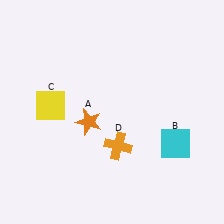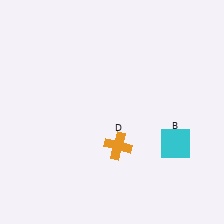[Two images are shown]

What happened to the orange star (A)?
The orange star (A) was removed in Image 2. It was in the bottom-left area of Image 1.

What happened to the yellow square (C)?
The yellow square (C) was removed in Image 2. It was in the top-left area of Image 1.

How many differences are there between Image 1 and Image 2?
There are 2 differences between the two images.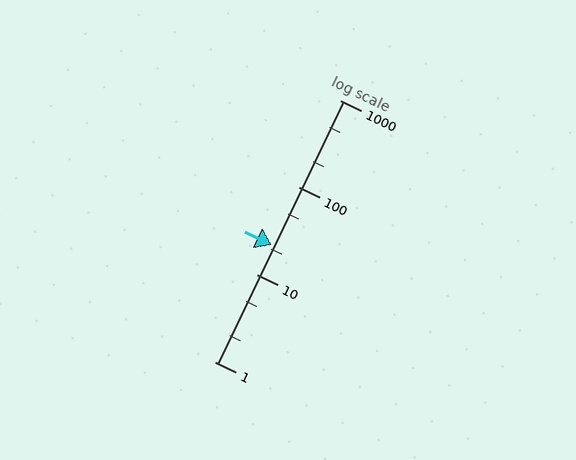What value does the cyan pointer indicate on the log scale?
The pointer indicates approximately 22.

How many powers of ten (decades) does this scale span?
The scale spans 3 decades, from 1 to 1000.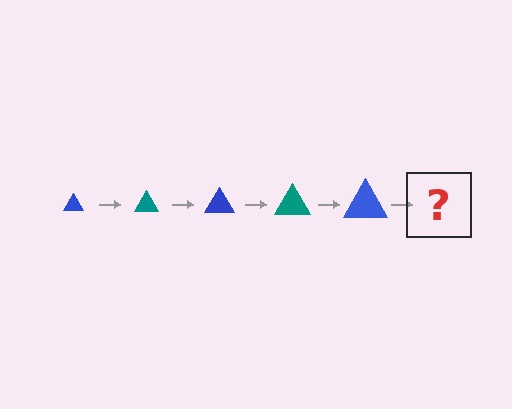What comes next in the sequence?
The next element should be a teal triangle, larger than the previous one.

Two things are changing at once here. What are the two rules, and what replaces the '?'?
The two rules are that the triangle grows larger each step and the color cycles through blue and teal. The '?' should be a teal triangle, larger than the previous one.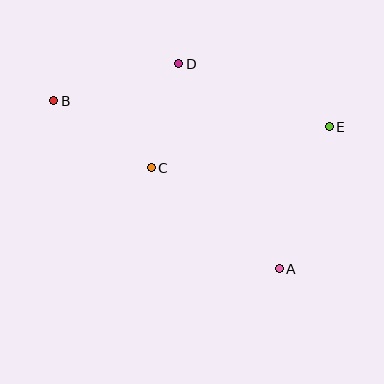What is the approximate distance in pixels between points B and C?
The distance between B and C is approximately 118 pixels.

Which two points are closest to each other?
Points C and D are closest to each other.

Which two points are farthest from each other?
Points A and B are farthest from each other.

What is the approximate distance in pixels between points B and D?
The distance between B and D is approximately 130 pixels.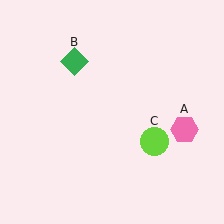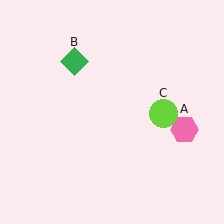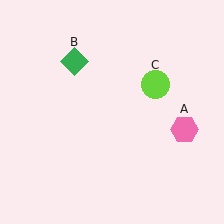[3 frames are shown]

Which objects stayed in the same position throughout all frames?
Pink hexagon (object A) and green diamond (object B) remained stationary.